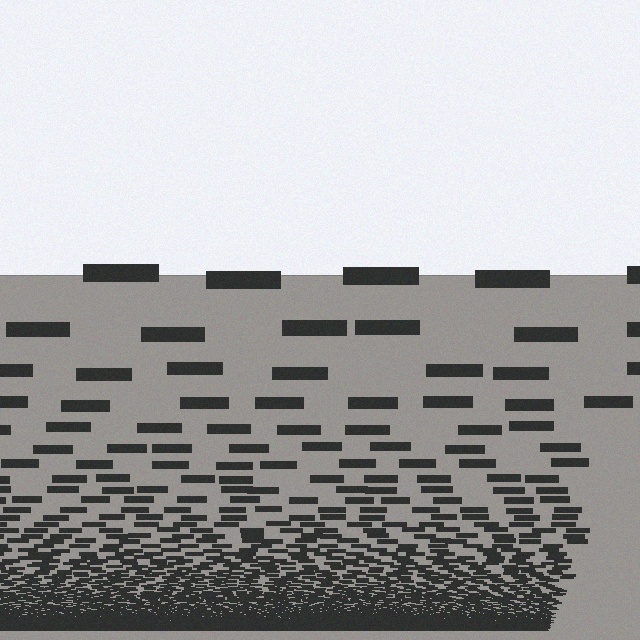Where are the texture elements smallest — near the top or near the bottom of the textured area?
Near the bottom.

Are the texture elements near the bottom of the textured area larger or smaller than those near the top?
Smaller. The gradient is inverted — elements near the bottom are smaller and denser.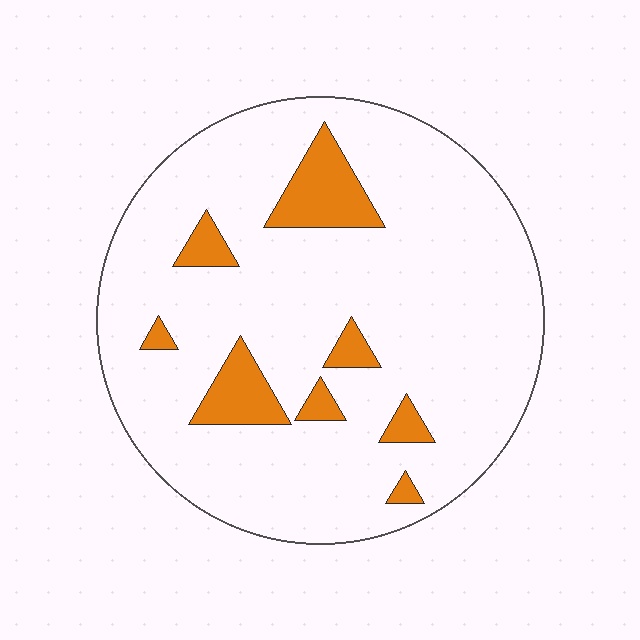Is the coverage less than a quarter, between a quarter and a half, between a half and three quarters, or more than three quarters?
Less than a quarter.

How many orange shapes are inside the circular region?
8.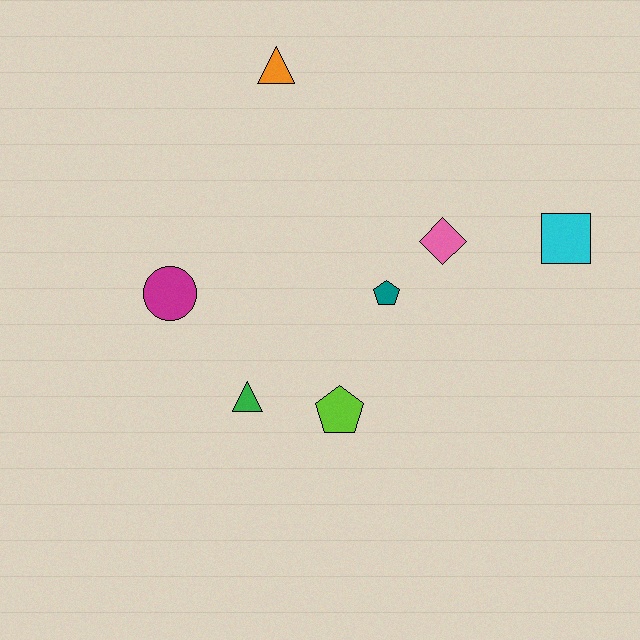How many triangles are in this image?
There are 2 triangles.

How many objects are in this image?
There are 7 objects.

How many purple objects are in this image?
There are no purple objects.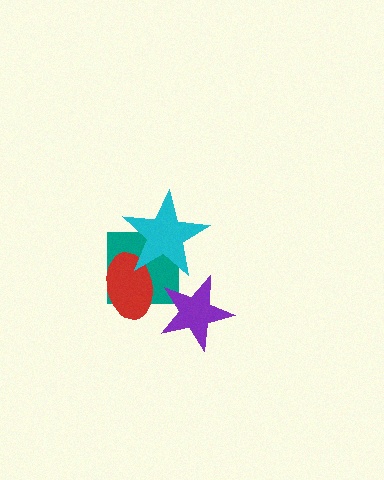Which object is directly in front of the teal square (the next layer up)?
The red ellipse is directly in front of the teal square.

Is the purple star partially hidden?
No, no other shape covers it.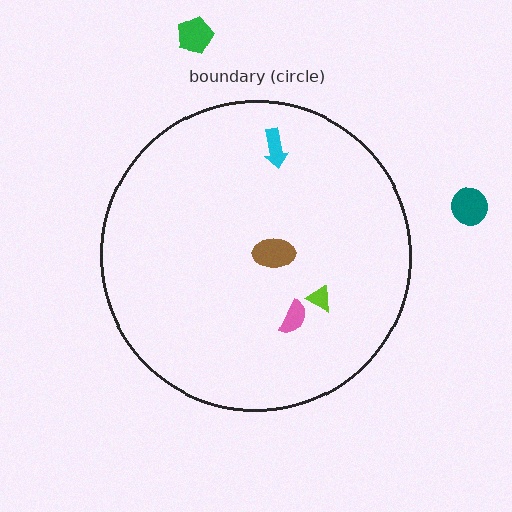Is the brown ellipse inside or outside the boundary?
Inside.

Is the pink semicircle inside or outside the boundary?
Inside.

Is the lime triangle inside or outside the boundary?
Inside.